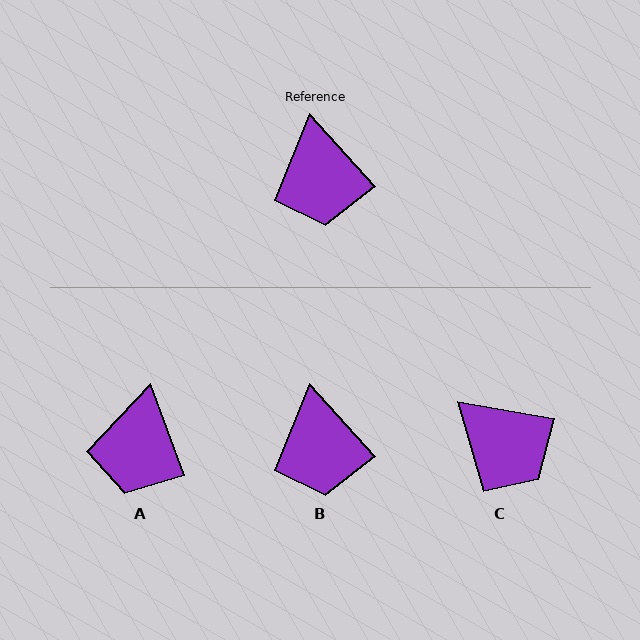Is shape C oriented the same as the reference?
No, it is off by about 38 degrees.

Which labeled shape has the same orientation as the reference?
B.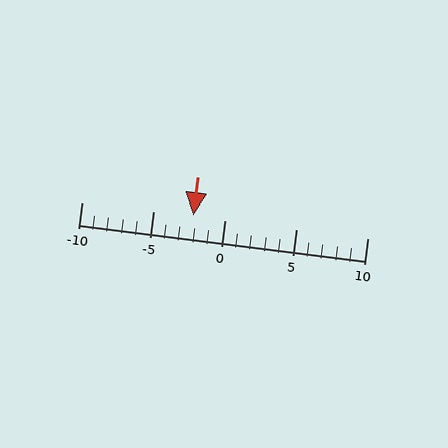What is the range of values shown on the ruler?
The ruler shows values from -10 to 10.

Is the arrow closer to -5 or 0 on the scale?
The arrow is closer to 0.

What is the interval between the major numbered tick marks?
The major tick marks are spaced 5 units apart.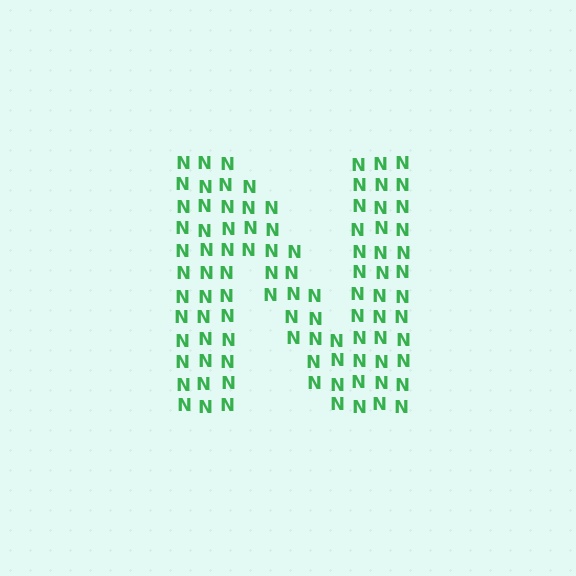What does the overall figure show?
The overall figure shows the letter N.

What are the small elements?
The small elements are letter N's.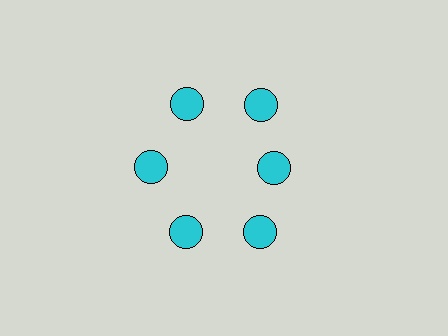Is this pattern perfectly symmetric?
No. The 6 cyan circles are arranged in a ring, but one element near the 3 o'clock position is pulled inward toward the center, breaking the 6-fold rotational symmetry.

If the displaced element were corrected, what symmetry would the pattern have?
It would have 6-fold rotational symmetry — the pattern would map onto itself every 60 degrees.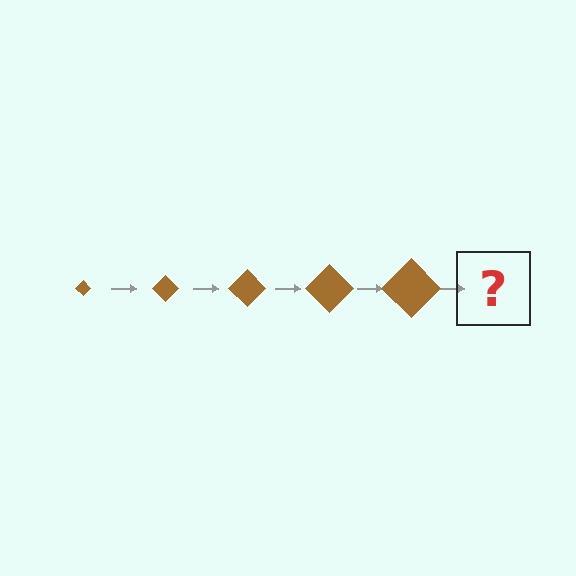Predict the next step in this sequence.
The next step is a brown diamond, larger than the previous one.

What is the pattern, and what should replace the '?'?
The pattern is that the diamond gets progressively larger each step. The '?' should be a brown diamond, larger than the previous one.